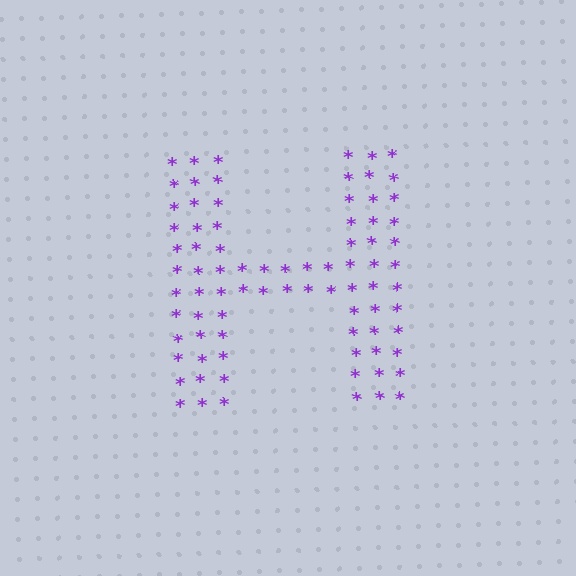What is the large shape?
The large shape is the letter H.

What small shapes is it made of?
It is made of small asterisks.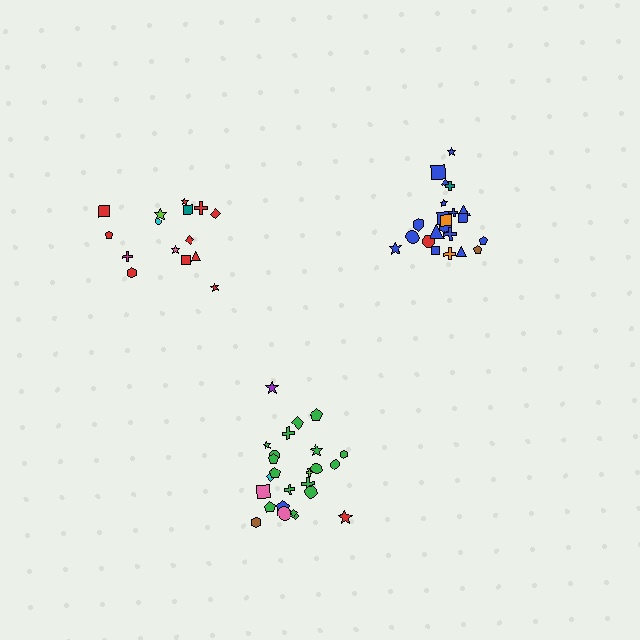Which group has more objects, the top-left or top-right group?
The top-right group.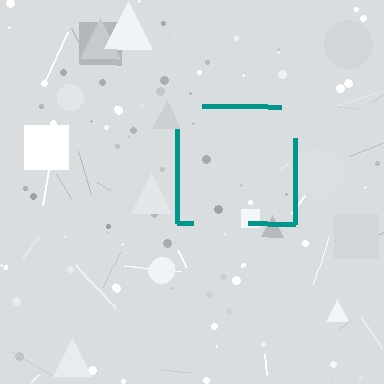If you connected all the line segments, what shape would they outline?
They would outline a square.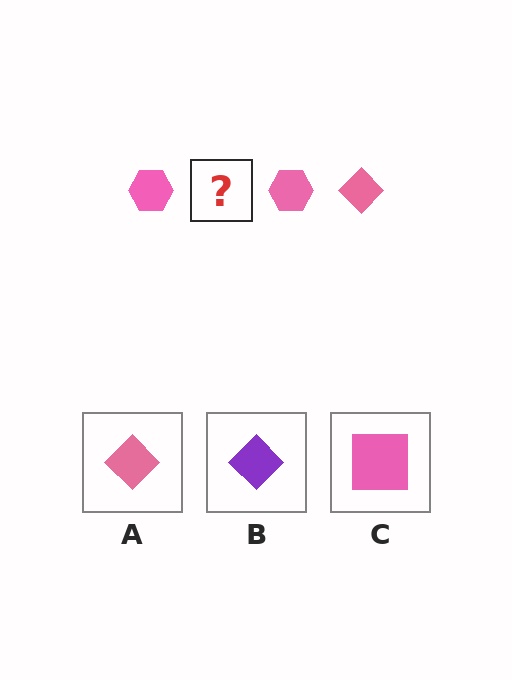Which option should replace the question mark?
Option A.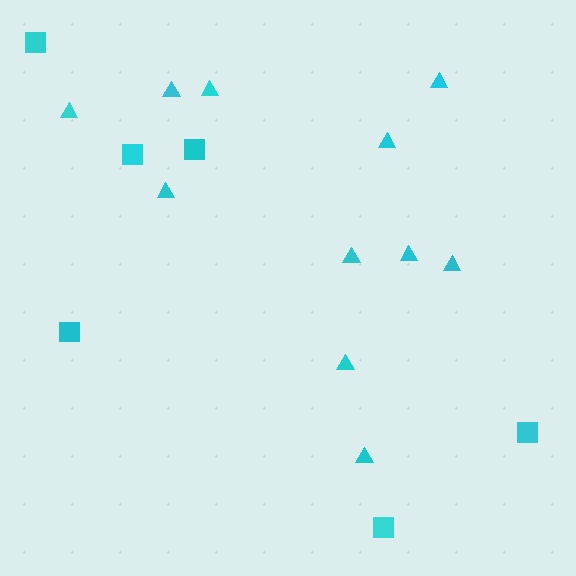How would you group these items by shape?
There are 2 groups: one group of triangles (11) and one group of squares (6).